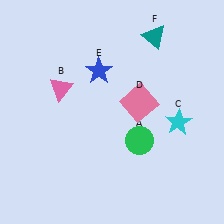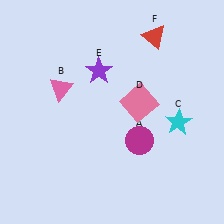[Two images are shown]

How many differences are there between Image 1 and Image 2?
There are 3 differences between the two images.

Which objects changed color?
A changed from green to magenta. E changed from blue to purple. F changed from teal to red.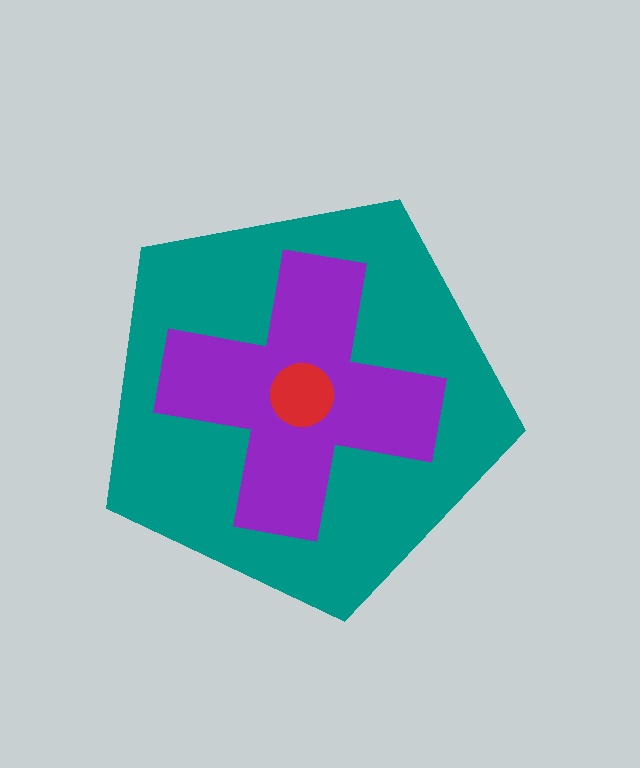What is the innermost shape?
The red circle.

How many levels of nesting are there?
3.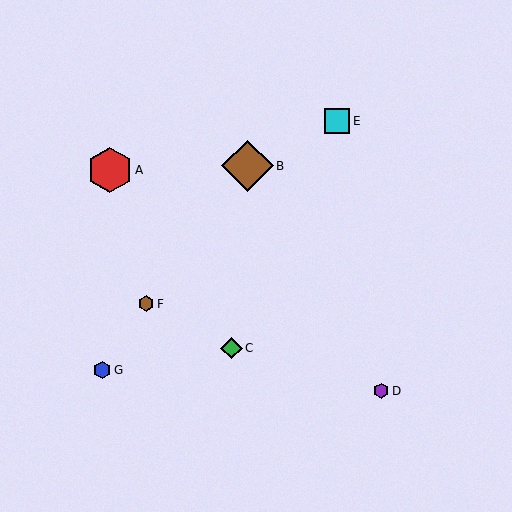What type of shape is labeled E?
Shape E is a cyan square.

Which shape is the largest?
The brown diamond (labeled B) is the largest.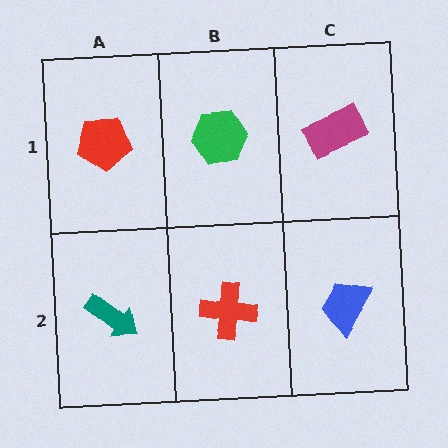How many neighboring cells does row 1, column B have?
3.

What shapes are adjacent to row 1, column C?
A blue trapezoid (row 2, column C), a green hexagon (row 1, column B).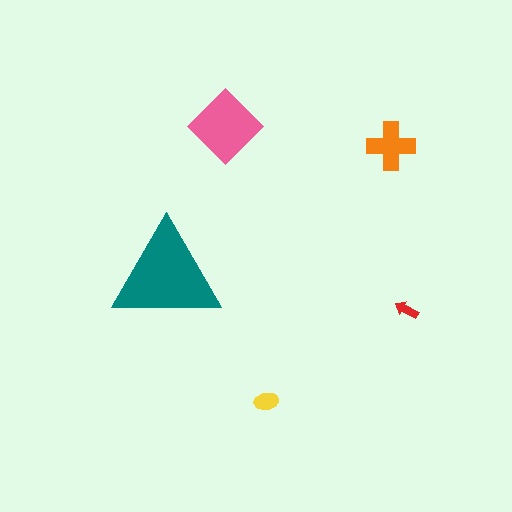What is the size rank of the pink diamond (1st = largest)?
2nd.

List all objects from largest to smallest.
The teal triangle, the pink diamond, the orange cross, the yellow ellipse, the red arrow.